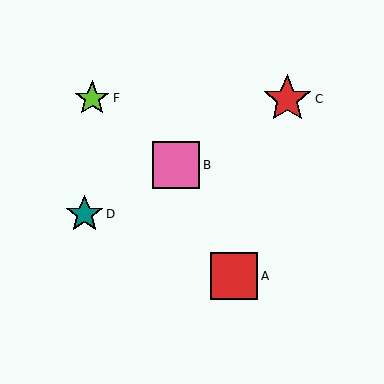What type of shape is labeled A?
Shape A is a red square.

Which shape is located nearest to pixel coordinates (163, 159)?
The pink square (labeled B) at (176, 165) is nearest to that location.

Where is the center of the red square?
The center of the red square is at (234, 276).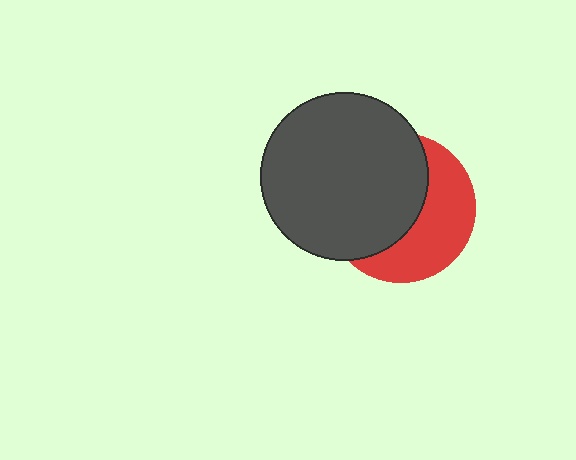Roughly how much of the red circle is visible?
A small part of it is visible (roughly 44%).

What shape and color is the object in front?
The object in front is a dark gray circle.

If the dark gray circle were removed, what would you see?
You would see the complete red circle.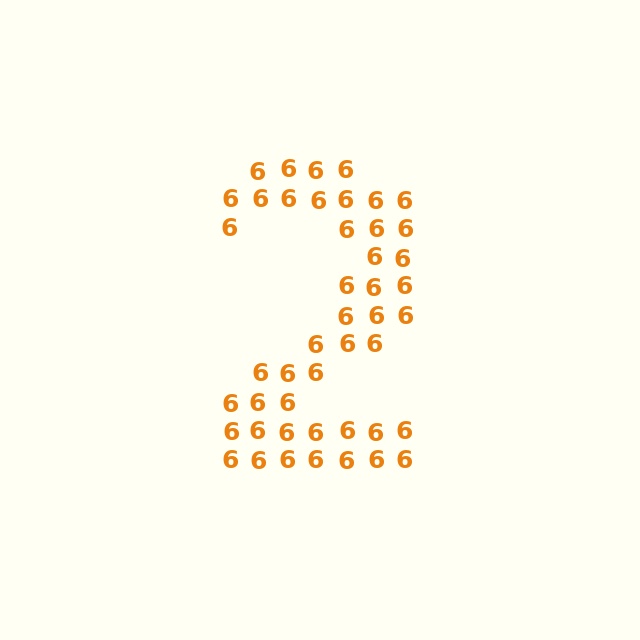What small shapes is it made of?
It is made of small digit 6's.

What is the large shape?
The large shape is the digit 2.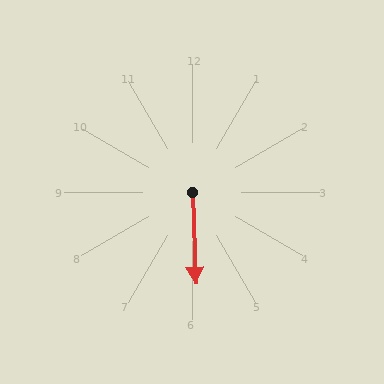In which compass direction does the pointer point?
South.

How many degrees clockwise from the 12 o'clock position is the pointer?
Approximately 178 degrees.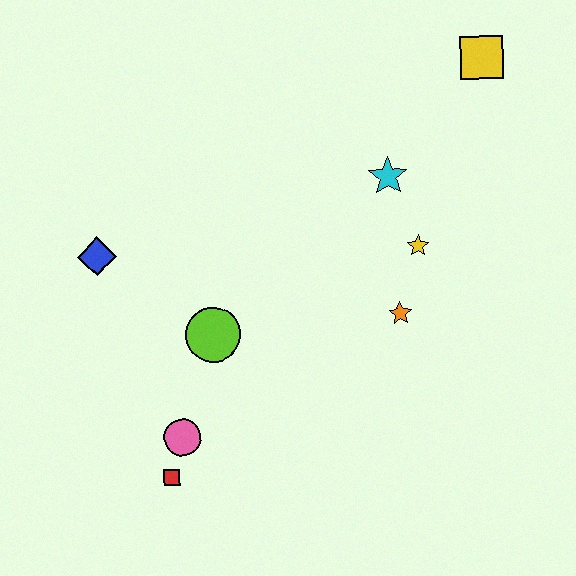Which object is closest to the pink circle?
The red square is closest to the pink circle.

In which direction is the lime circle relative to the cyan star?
The lime circle is to the left of the cyan star.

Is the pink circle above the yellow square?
No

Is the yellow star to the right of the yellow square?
No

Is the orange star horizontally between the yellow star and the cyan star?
Yes